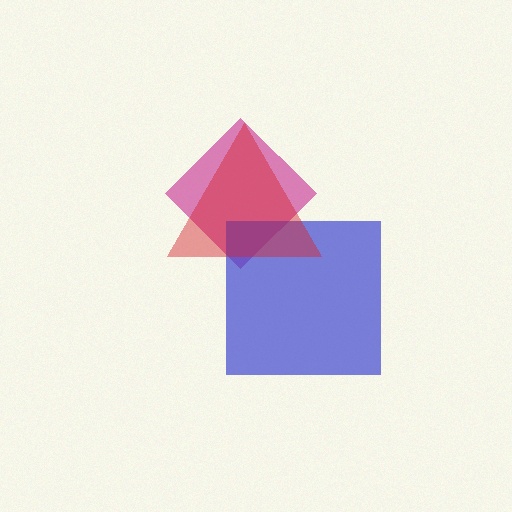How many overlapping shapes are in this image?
There are 3 overlapping shapes in the image.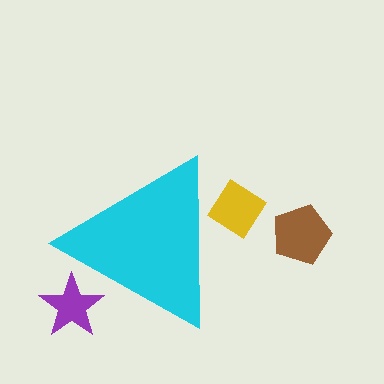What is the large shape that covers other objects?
A cyan triangle.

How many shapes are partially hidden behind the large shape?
2 shapes are partially hidden.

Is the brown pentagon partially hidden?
No, the brown pentagon is fully visible.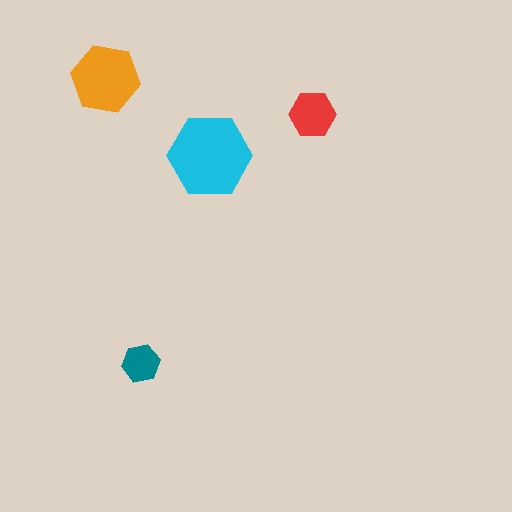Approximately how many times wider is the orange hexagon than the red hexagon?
About 1.5 times wider.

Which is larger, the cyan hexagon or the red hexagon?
The cyan one.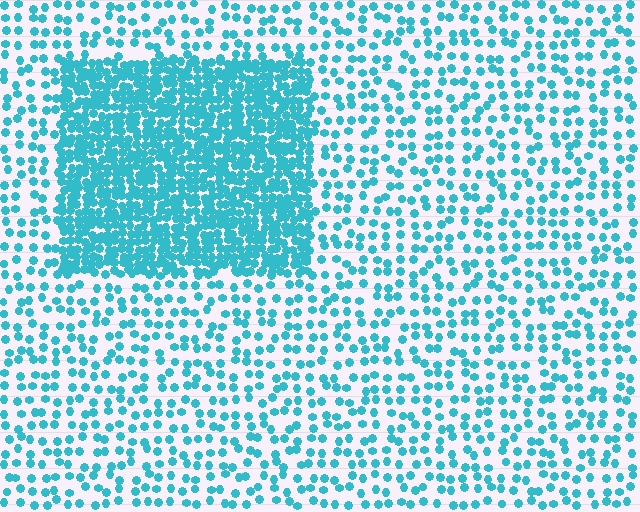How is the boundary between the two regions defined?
The boundary is defined by a change in element density (approximately 2.9x ratio). All elements are the same color, size, and shape.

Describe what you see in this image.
The image contains small cyan elements arranged at two different densities. A rectangle-shaped region is visible where the elements are more densely packed than the surrounding area.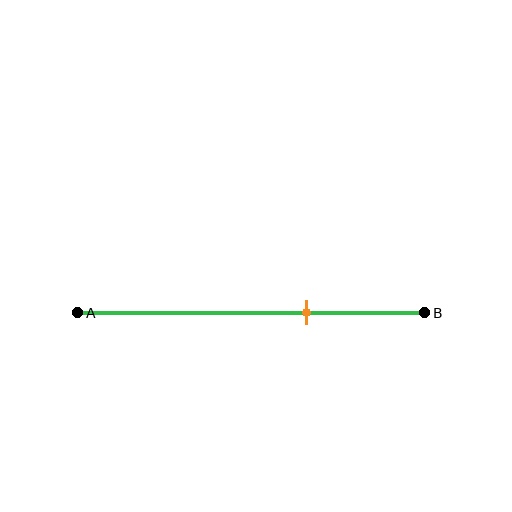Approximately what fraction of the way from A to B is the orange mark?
The orange mark is approximately 65% of the way from A to B.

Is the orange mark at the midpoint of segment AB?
No, the mark is at about 65% from A, not at the 50% midpoint.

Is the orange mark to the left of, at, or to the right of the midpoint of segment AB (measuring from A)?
The orange mark is to the right of the midpoint of segment AB.